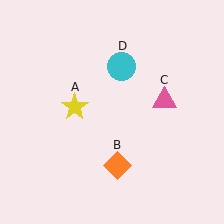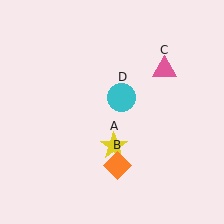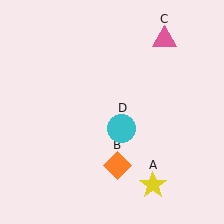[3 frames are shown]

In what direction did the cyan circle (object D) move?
The cyan circle (object D) moved down.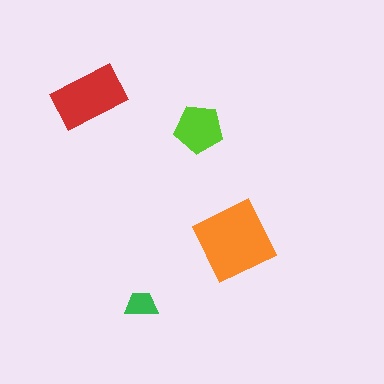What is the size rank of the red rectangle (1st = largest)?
2nd.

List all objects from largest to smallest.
The orange square, the red rectangle, the lime pentagon, the green trapezoid.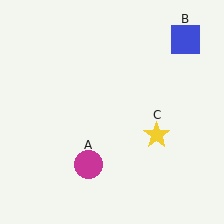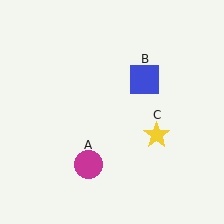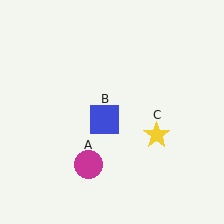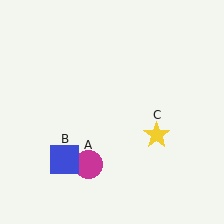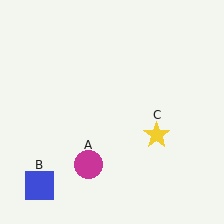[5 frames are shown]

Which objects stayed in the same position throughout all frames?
Magenta circle (object A) and yellow star (object C) remained stationary.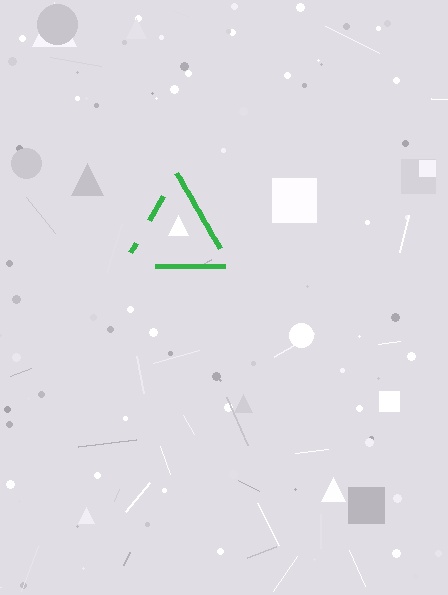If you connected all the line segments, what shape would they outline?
They would outline a triangle.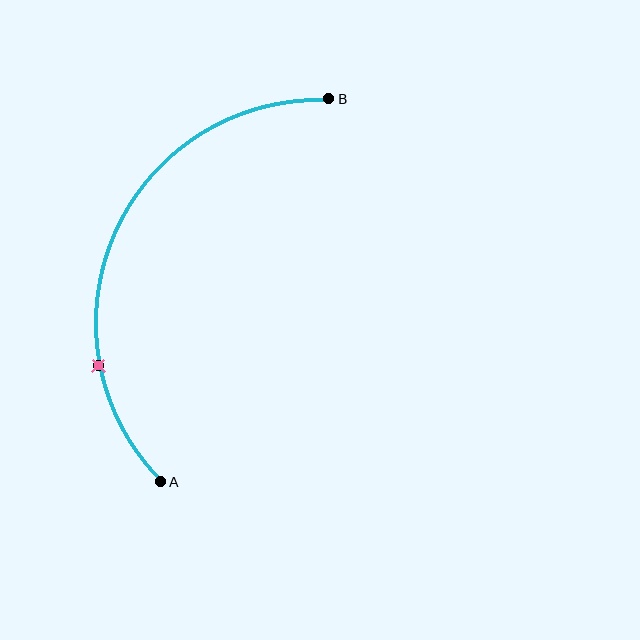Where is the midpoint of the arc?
The arc midpoint is the point on the curve farthest from the straight line joining A and B. It sits to the left of that line.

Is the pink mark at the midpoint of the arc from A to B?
No. The pink mark lies on the arc but is closer to endpoint A. The arc midpoint would be at the point on the curve equidistant along the arc from both A and B.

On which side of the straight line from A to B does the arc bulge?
The arc bulges to the left of the straight line connecting A and B.